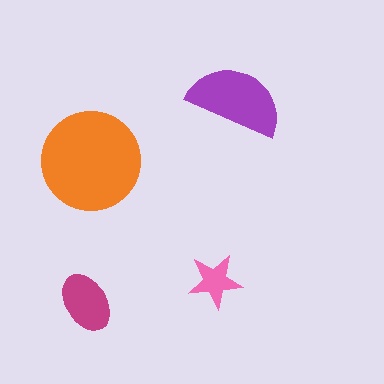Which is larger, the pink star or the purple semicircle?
The purple semicircle.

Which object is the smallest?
The pink star.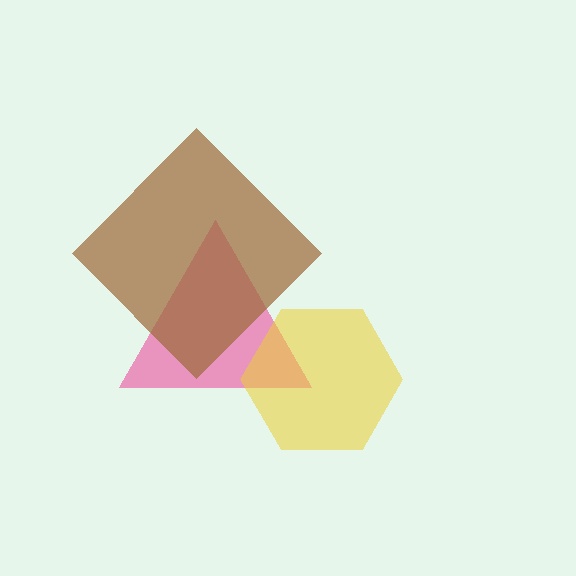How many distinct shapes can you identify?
There are 3 distinct shapes: a pink triangle, a yellow hexagon, a brown diamond.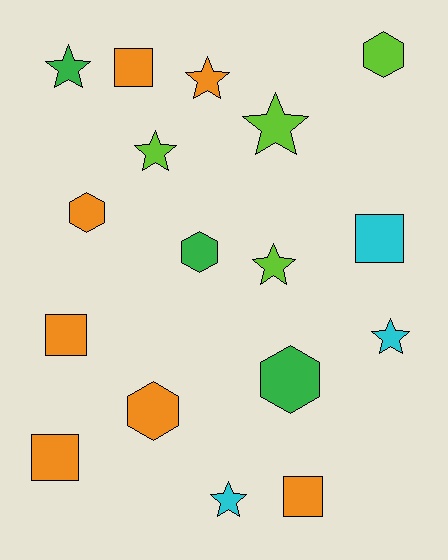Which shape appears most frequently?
Star, with 7 objects.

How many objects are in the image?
There are 17 objects.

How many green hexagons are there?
There are 2 green hexagons.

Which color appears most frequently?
Orange, with 7 objects.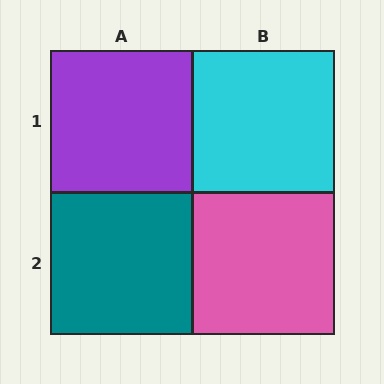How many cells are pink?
1 cell is pink.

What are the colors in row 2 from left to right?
Teal, pink.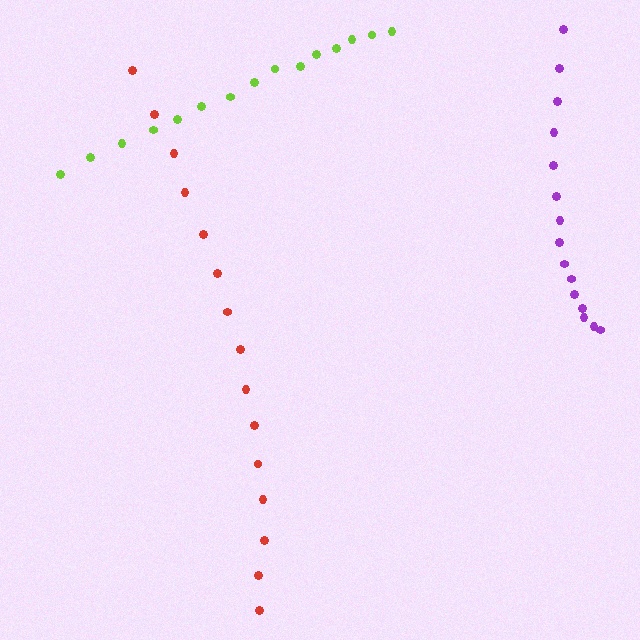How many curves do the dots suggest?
There are 3 distinct paths.